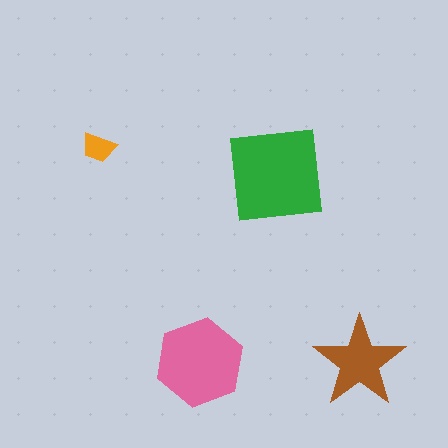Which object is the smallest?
The orange trapezoid.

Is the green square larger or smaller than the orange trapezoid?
Larger.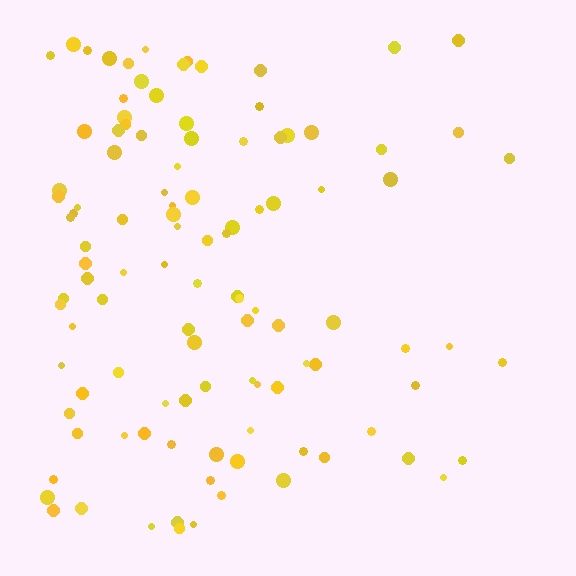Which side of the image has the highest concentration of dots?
The left.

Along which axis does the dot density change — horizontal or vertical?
Horizontal.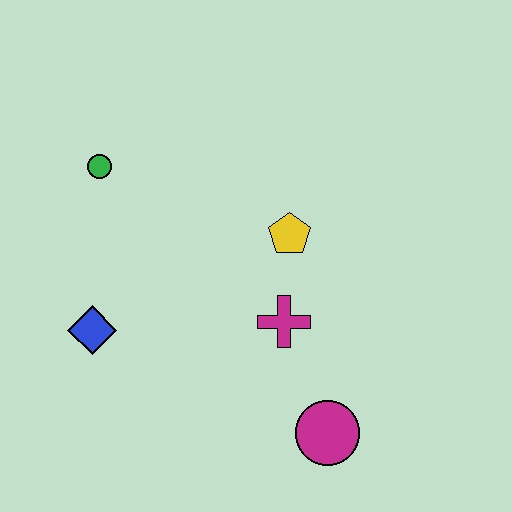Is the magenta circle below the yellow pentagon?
Yes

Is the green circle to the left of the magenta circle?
Yes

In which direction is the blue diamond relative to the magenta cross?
The blue diamond is to the left of the magenta cross.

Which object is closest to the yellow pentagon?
The magenta cross is closest to the yellow pentagon.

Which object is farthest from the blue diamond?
The magenta circle is farthest from the blue diamond.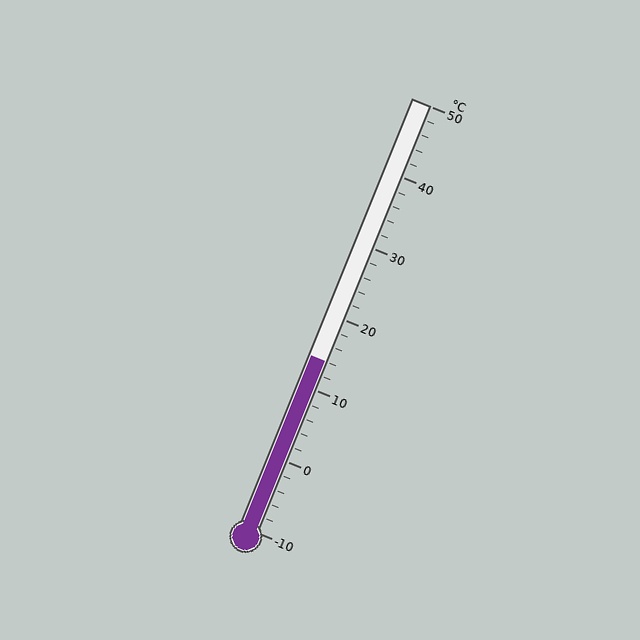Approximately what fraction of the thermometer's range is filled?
The thermometer is filled to approximately 40% of its range.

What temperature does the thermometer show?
The thermometer shows approximately 14°C.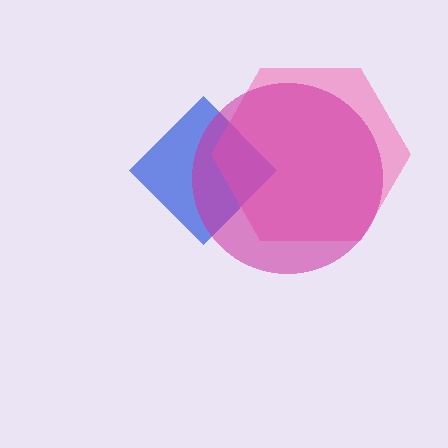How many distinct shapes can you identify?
There are 3 distinct shapes: a blue diamond, a pink hexagon, a magenta circle.